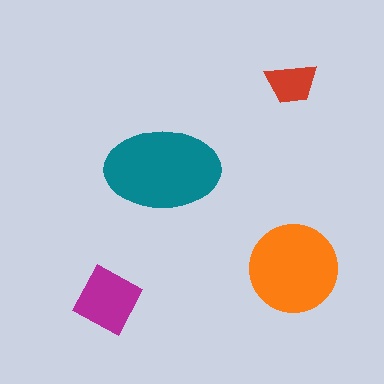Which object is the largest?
The teal ellipse.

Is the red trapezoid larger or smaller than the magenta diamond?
Smaller.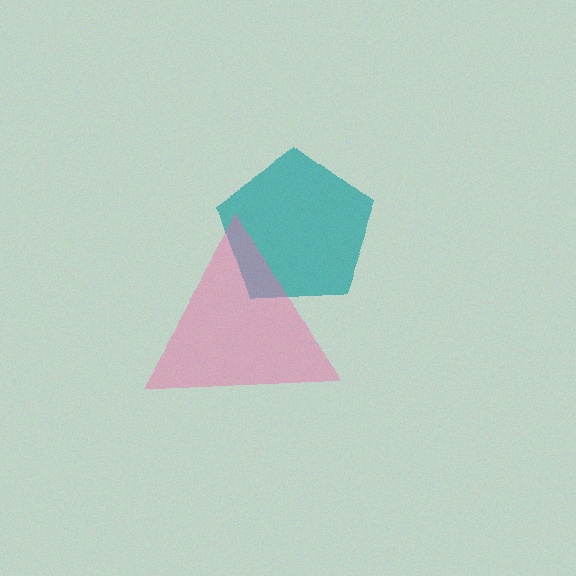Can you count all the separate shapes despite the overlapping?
Yes, there are 2 separate shapes.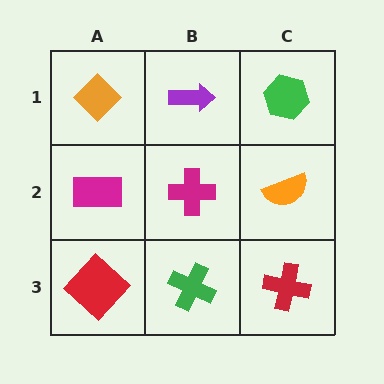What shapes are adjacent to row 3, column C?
An orange semicircle (row 2, column C), a green cross (row 3, column B).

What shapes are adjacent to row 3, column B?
A magenta cross (row 2, column B), a red diamond (row 3, column A), a red cross (row 3, column C).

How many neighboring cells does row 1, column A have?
2.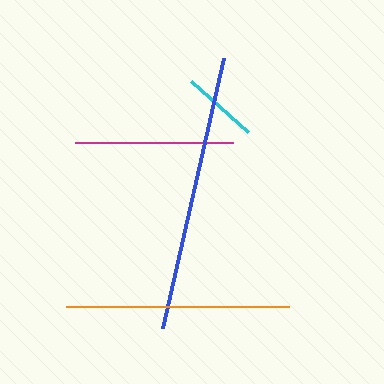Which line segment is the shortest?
The cyan line is the shortest at approximately 76 pixels.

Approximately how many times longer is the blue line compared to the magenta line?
The blue line is approximately 1.8 times the length of the magenta line.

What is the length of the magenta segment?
The magenta segment is approximately 158 pixels long.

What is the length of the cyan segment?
The cyan segment is approximately 76 pixels long.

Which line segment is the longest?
The blue line is the longest at approximately 277 pixels.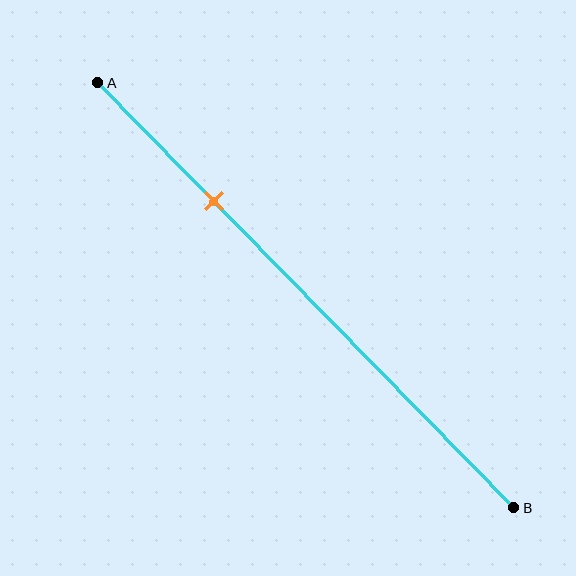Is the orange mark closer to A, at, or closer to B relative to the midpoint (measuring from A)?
The orange mark is closer to point A than the midpoint of segment AB.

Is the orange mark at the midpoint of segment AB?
No, the mark is at about 30% from A, not at the 50% midpoint.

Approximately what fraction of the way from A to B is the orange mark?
The orange mark is approximately 30% of the way from A to B.